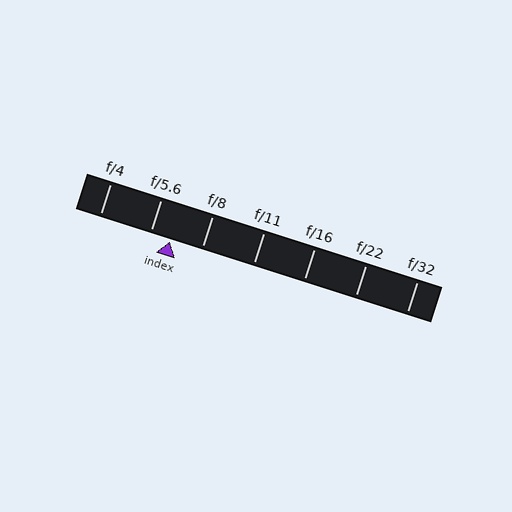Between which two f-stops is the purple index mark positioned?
The index mark is between f/5.6 and f/8.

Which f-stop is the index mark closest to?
The index mark is closest to f/5.6.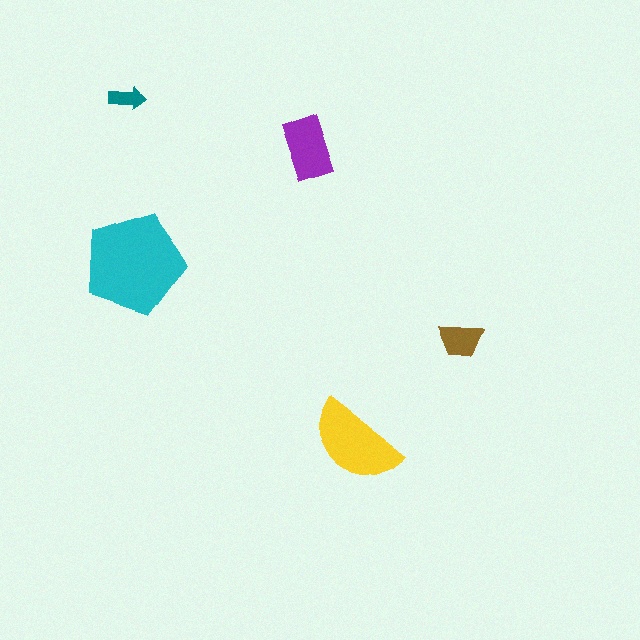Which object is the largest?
The cyan pentagon.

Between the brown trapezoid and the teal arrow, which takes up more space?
The brown trapezoid.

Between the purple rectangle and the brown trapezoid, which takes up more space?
The purple rectangle.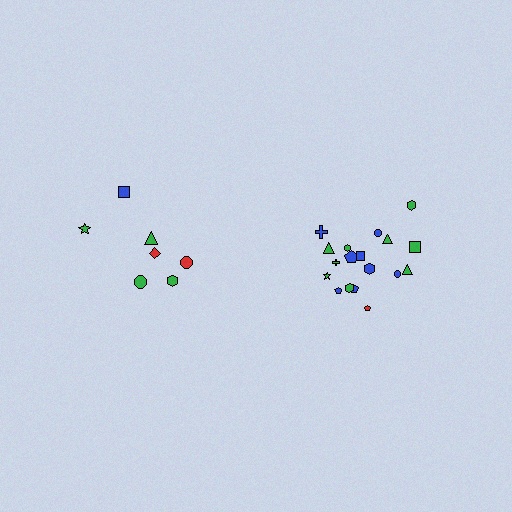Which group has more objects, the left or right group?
The right group.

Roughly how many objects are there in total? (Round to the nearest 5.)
Roughly 25 objects in total.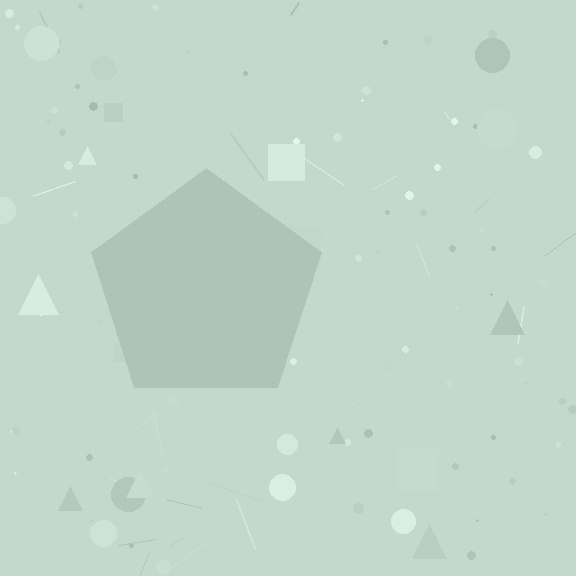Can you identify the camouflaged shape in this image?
The camouflaged shape is a pentagon.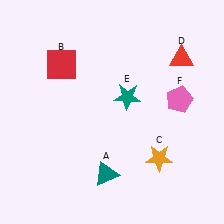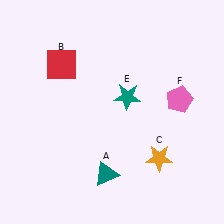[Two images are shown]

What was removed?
The red triangle (D) was removed in Image 2.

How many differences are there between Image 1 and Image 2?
There is 1 difference between the two images.